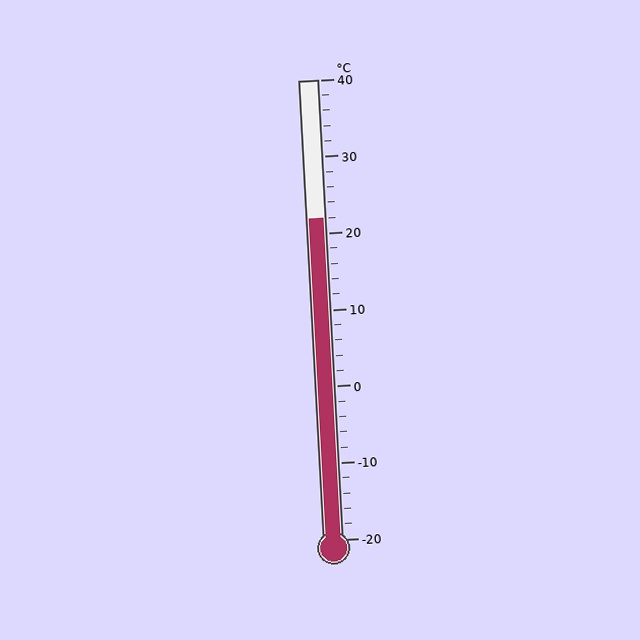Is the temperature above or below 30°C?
The temperature is below 30°C.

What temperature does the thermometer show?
The thermometer shows approximately 22°C.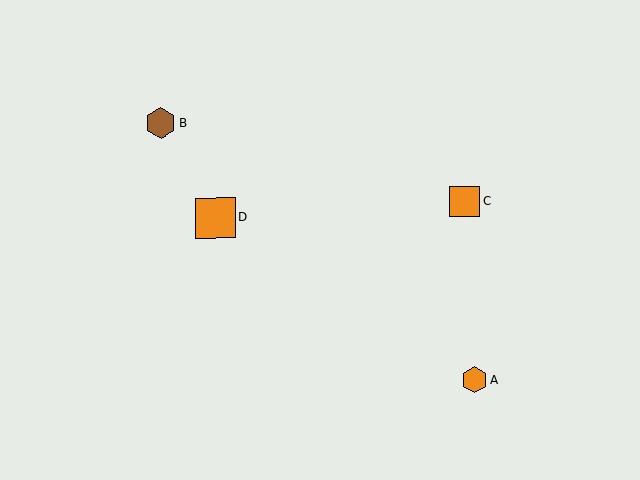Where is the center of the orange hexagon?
The center of the orange hexagon is at (474, 380).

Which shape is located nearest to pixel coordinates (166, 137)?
The brown hexagon (labeled B) at (161, 123) is nearest to that location.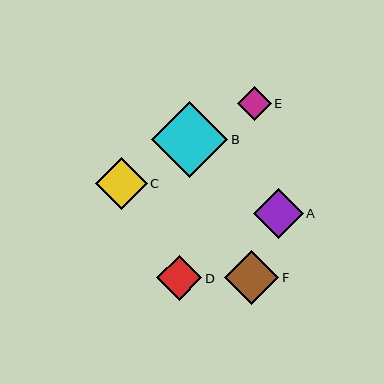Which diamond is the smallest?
Diamond E is the smallest with a size of approximately 34 pixels.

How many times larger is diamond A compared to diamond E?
Diamond A is approximately 1.5 times the size of diamond E.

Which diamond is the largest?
Diamond B is the largest with a size of approximately 76 pixels.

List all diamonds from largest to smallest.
From largest to smallest: B, F, C, A, D, E.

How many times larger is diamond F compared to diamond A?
Diamond F is approximately 1.1 times the size of diamond A.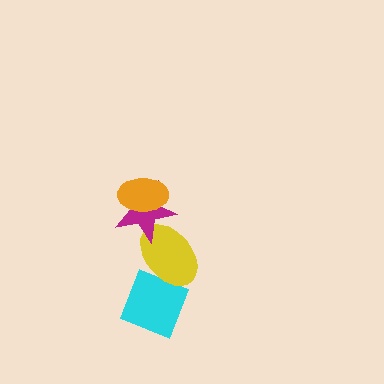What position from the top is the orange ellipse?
The orange ellipse is 1st from the top.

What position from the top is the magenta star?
The magenta star is 2nd from the top.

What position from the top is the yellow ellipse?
The yellow ellipse is 3rd from the top.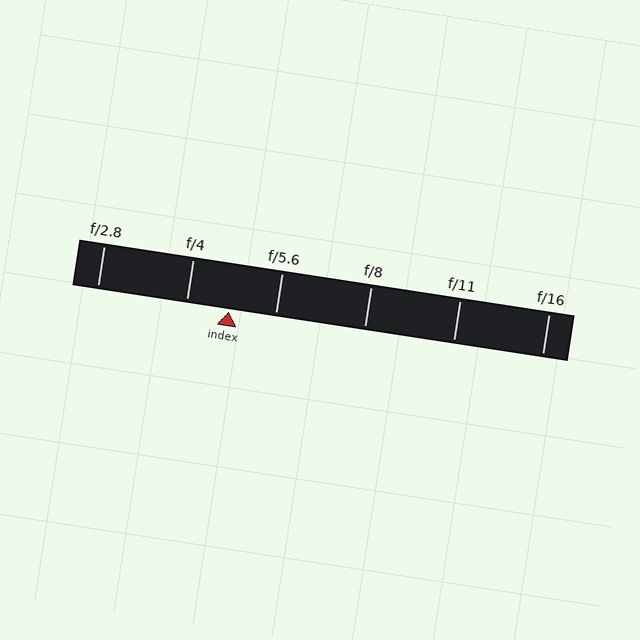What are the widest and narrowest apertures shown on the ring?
The widest aperture shown is f/2.8 and the narrowest is f/16.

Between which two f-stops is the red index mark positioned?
The index mark is between f/4 and f/5.6.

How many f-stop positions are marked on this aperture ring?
There are 6 f-stop positions marked.